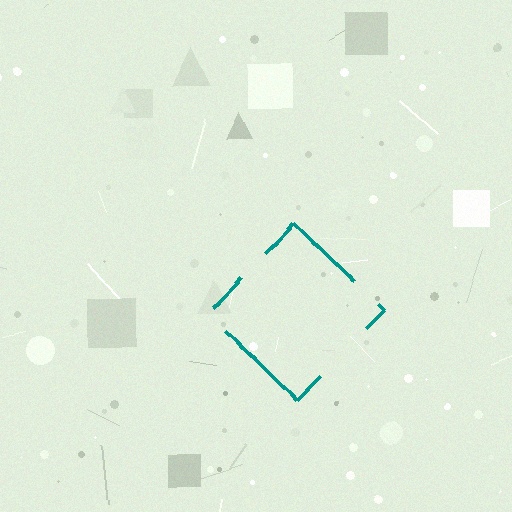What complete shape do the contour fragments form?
The contour fragments form a diamond.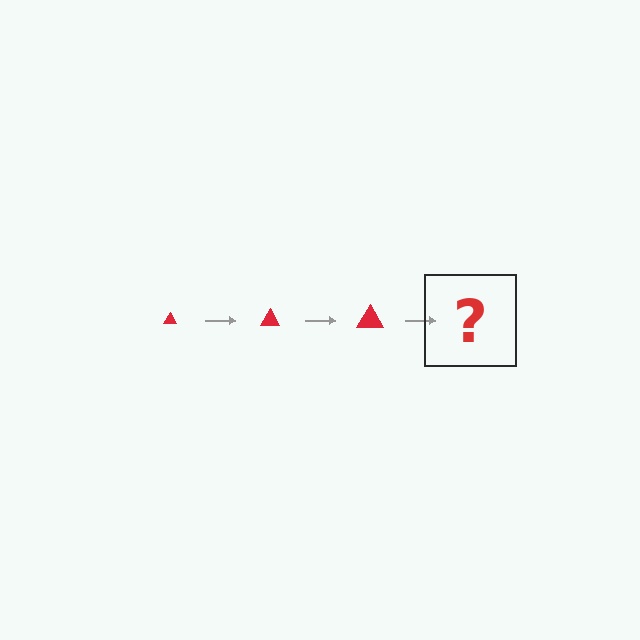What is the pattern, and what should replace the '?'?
The pattern is that the triangle gets progressively larger each step. The '?' should be a red triangle, larger than the previous one.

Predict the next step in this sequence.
The next step is a red triangle, larger than the previous one.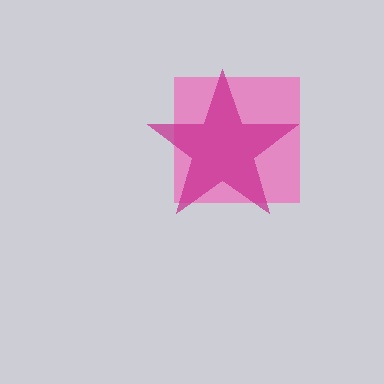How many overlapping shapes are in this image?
There are 2 overlapping shapes in the image.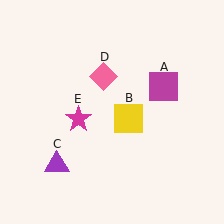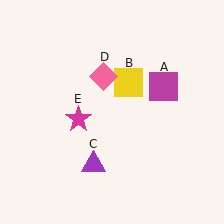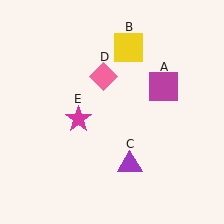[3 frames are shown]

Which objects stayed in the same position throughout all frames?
Magenta square (object A) and pink diamond (object D) and magenta star (object E) remained stationary.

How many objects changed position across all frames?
2 objects changed position: yellow square (object B), purple triangle (object C).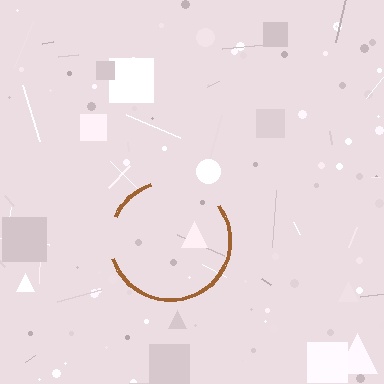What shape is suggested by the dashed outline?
The dashed outline suggests a circle.